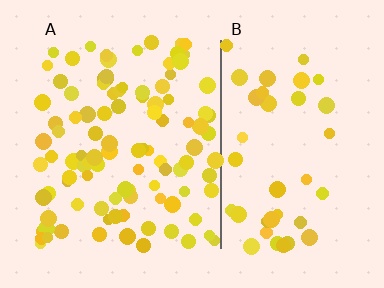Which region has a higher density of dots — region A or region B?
A (the left).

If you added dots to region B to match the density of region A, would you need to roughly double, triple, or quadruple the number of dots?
Approximately double.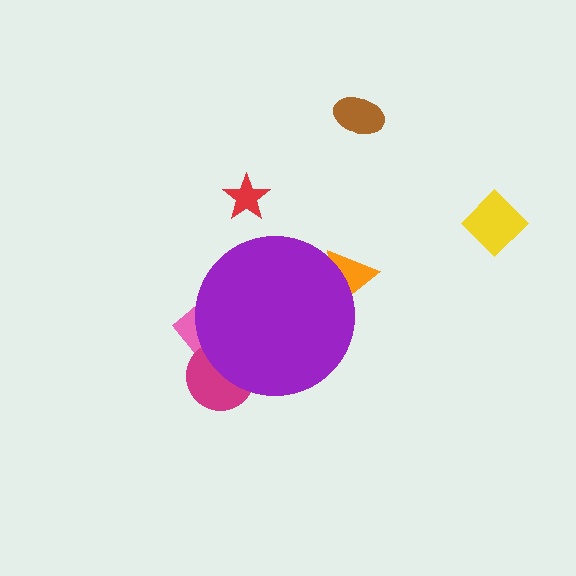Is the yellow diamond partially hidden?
No, the yellow diamond is fully visible.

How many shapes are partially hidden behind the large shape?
3 shapes are partially hidden.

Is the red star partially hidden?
No, the red star is fully visible.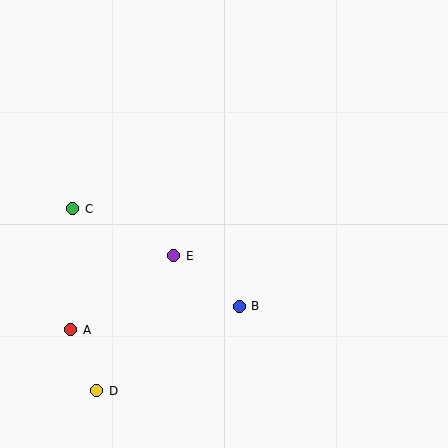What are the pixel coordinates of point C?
Point C is at (73, 209).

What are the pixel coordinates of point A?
Point A is at (71, 330).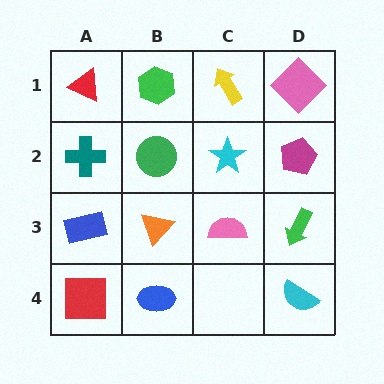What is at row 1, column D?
A pink diamond.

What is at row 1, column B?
A green hexagon.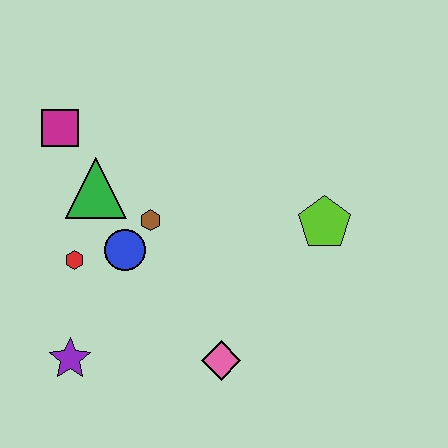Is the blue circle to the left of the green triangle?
No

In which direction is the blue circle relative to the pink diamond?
The blue circle is above the pink diamond.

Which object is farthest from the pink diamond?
The magenta square is farthest from the pink diamond.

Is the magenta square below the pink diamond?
No